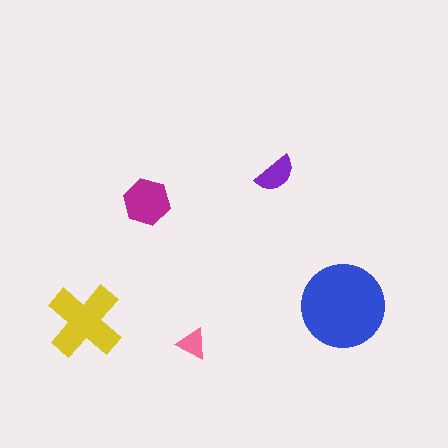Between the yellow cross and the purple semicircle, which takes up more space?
The yellow cross.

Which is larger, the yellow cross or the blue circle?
The blue circle.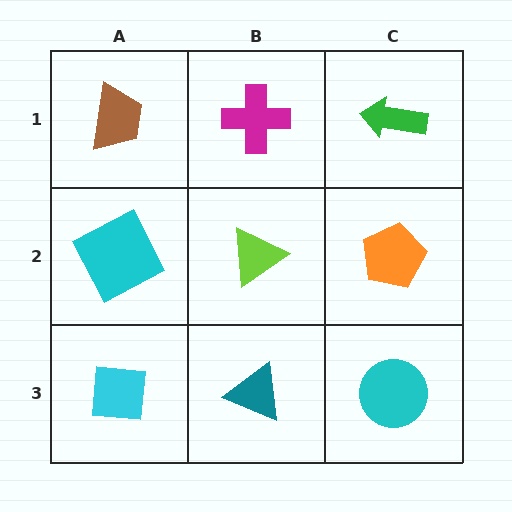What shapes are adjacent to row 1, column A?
A cyan square (row 2, column A), a magenta cross (row 1, column B).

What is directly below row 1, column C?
An orange pentagon.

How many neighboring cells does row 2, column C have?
3.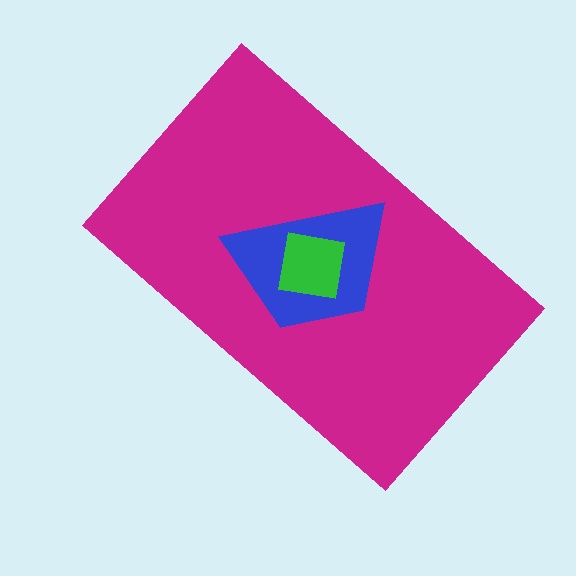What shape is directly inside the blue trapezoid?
The green square.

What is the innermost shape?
The green square.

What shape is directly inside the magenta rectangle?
The blue trapezoid.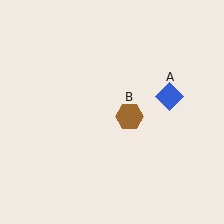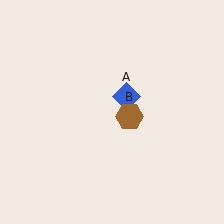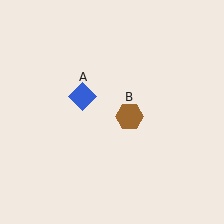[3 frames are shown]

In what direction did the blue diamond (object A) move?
The blue diamond (object A) moved left.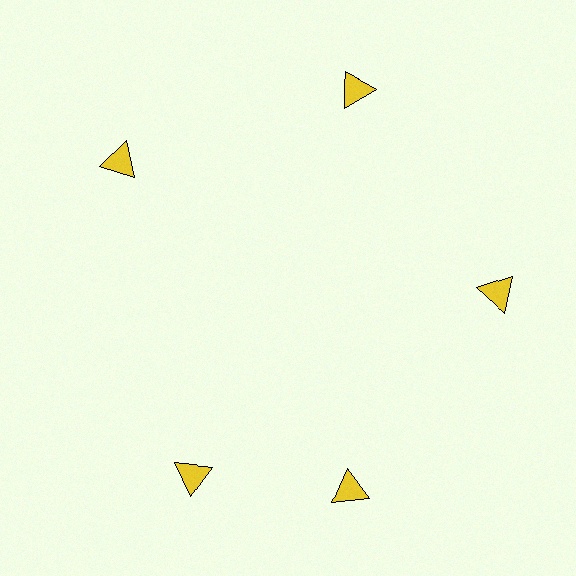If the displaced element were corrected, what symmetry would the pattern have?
It would have 5-fold rotational symmetry — the pattern would map onto itself every 72 degrees.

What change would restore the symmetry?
The symmetry would be restored by rotating it back into even spacing with its neighbors so that all 5 triangles sit at equal angles and equal distance from the center.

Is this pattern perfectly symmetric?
No. The 5 yellow triangles are arranged in a ring, but one element near the 8 o'clock position is rotated out of alignment along the ring, breaking the 5-fold rotational symmetry.